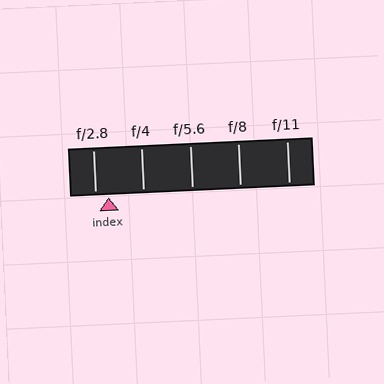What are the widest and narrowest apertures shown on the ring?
The widest aperture shown is f/2.8 and the narrowest is f/11.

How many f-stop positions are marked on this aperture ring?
There are 5 f-stop positions marked.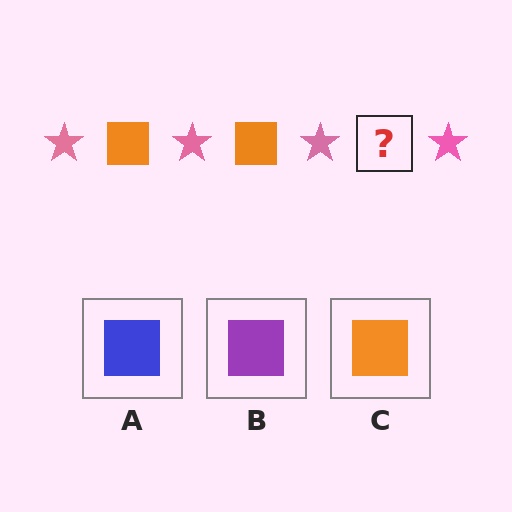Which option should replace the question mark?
Option C.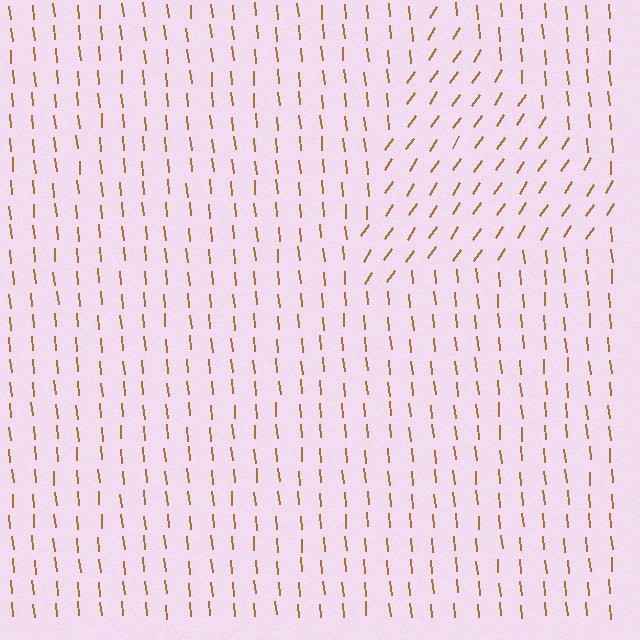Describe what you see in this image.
The image is filled with small brown line segments. A triangle region in the image has lines oriented differently from the surrounding lines, creating a visible texture boundary.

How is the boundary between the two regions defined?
The boundary is defined purely by a change in line orientation (approximately 39 degrees difference). All lines are the same color and thickness.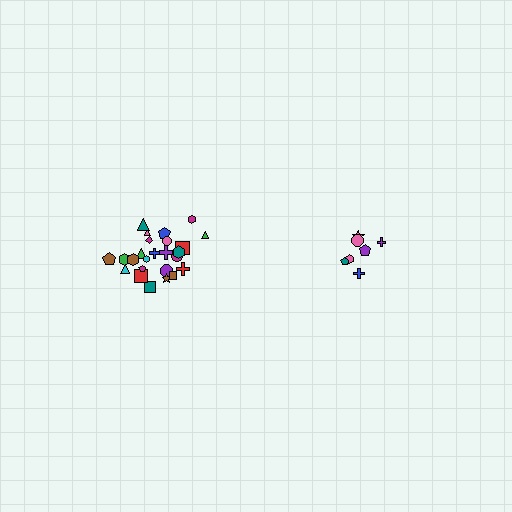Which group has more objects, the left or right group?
The left group.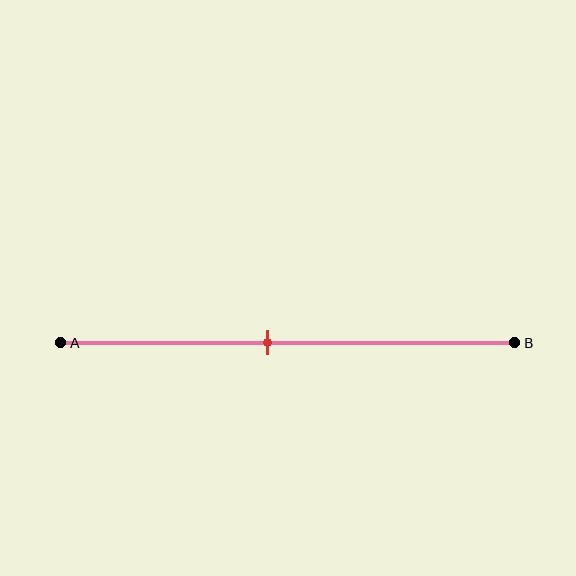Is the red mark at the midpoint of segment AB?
No, the mark is at about 45% from A, not at the 50% midpoint.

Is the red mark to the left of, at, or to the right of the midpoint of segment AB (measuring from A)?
The red mark is to the left of the midpoint of segment AB.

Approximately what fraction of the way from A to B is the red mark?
The red mark is approximately 45% of the way from A to B.